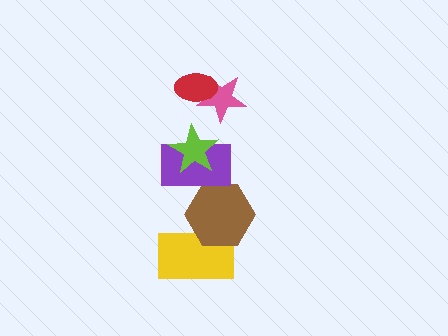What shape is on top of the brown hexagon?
The purple rectangle is on top of the brown hexagon.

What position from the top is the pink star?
The pink star is 2nd from the top.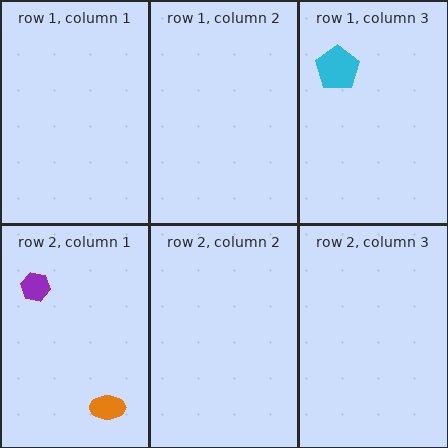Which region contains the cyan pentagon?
The row 1, column 3 region.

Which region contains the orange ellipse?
The row 2, column 1 region.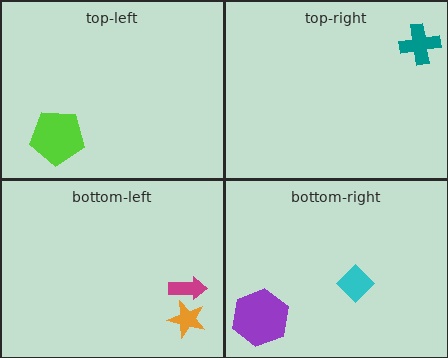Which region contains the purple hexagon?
The bottom-right region.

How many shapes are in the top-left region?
1.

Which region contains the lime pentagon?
The top-left region.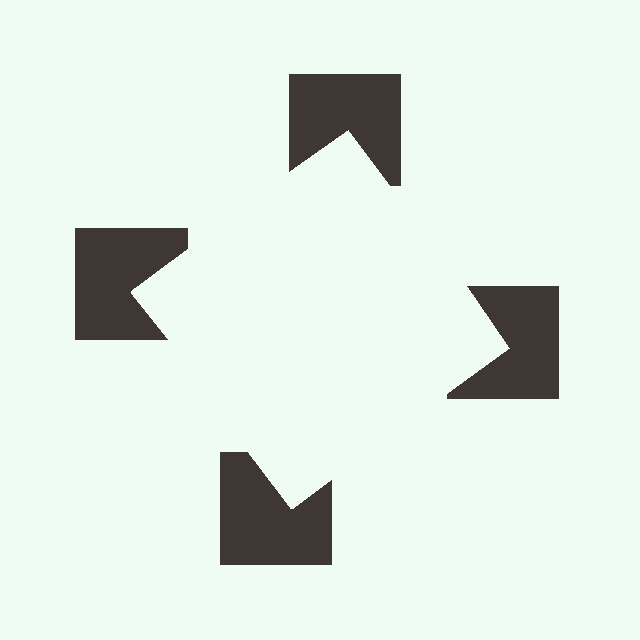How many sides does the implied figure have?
4 sides.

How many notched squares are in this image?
There are 4 — one at each vertex of the illusory square.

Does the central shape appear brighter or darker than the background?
It typically appears slightly brighter than the background, even though no actual brightness change is drawn.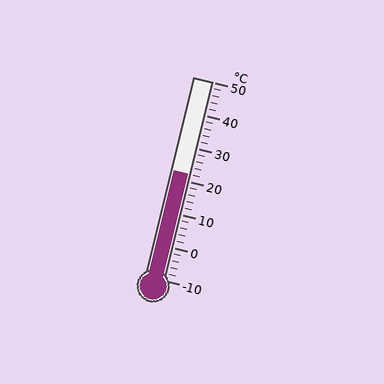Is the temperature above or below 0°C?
The temperature is above 0°C.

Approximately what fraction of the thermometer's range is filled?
The thermometer is filled to approximately 55% of its range.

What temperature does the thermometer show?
The thermometer shows approximately 22°C.